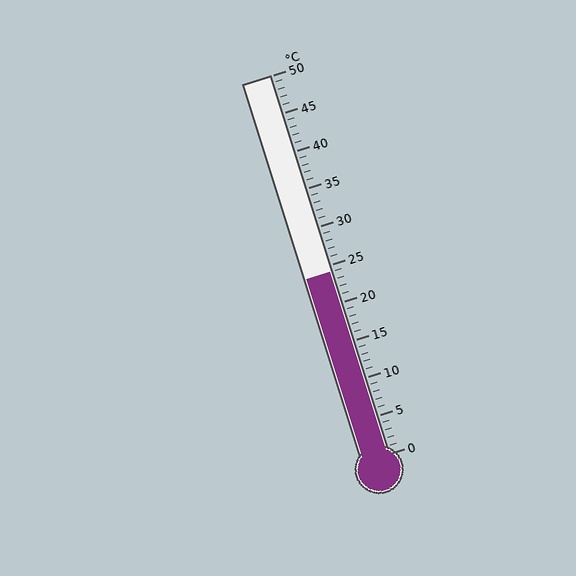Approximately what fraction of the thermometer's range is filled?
The thermometer is filled to approximately 50% of its range.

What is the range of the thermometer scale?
The thermometer scale ranges from 0°C to 50°C.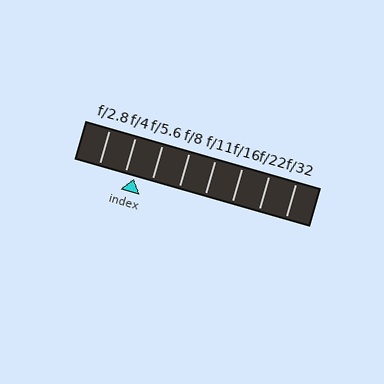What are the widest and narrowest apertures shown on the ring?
The widest aperture shown is f/2.8 and the narrowest is f/32.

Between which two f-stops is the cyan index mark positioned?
The index mark is between f/4 and f/5.6.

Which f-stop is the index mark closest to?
The index mark is closest to f/4.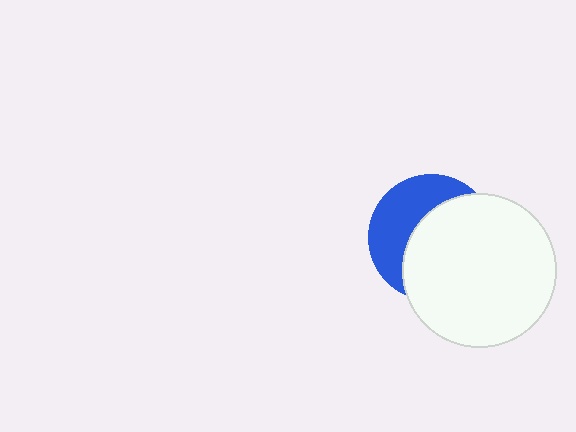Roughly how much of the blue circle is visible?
A small part of it is visible (roughly 40%).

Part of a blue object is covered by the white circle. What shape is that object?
It is a circle.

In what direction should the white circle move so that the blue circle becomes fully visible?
The white circle should move toward the lower-right. That is the shortest direction to clear the overlap and leave the blue circle fully visible.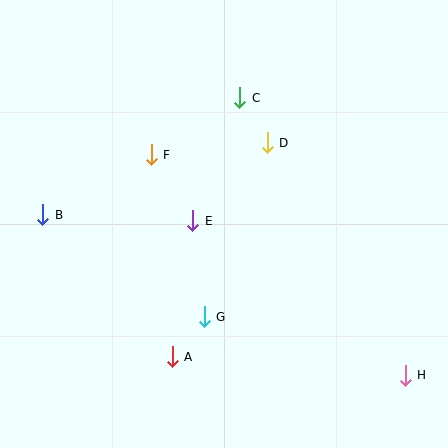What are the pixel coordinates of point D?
Point D is at (267, 143).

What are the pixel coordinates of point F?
Point F is at (151, 155).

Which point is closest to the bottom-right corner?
Point H is closest to the bottom-right corner.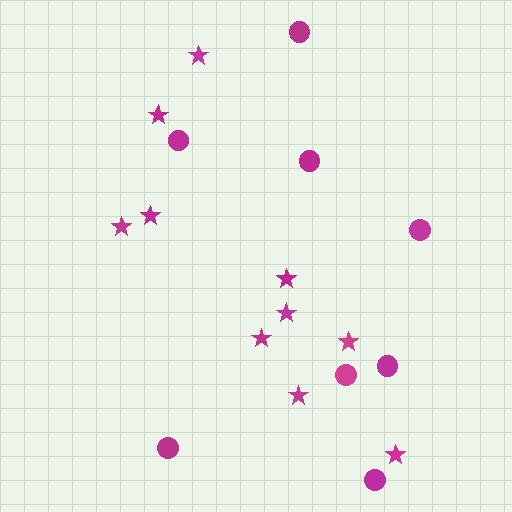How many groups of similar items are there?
There are 2 groups: one group of circles (8) and one group of stars (10).